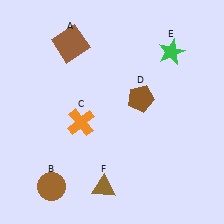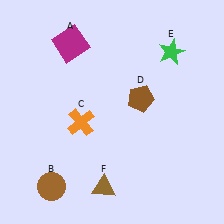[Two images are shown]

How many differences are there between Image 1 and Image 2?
There is 1 difference between the two images.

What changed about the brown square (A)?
In Image 1, A is brown. In Image 2, it changed to magenta.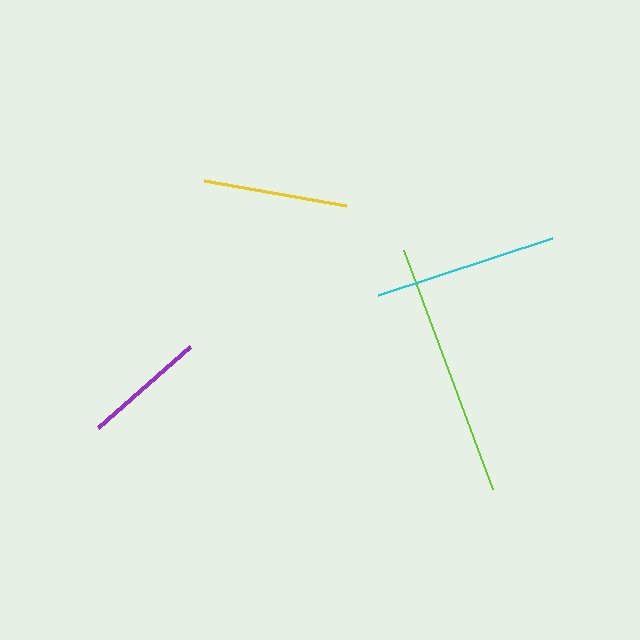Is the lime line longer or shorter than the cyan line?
The lime line is longer than the cyan line.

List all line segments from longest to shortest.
From longest to shortest: lime, cyan, yellow, purple.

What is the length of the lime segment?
The lime segment is approximately 255 pixels long.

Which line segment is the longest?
The lime line is the longest at approximately 255 pixels.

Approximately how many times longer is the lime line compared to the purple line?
The lime line is approximately 2.1 times the length of the purple line.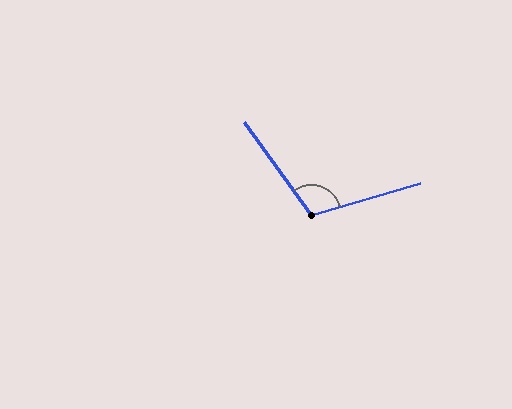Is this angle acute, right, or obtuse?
It is obtuse.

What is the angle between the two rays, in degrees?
Approximately 110 degrees.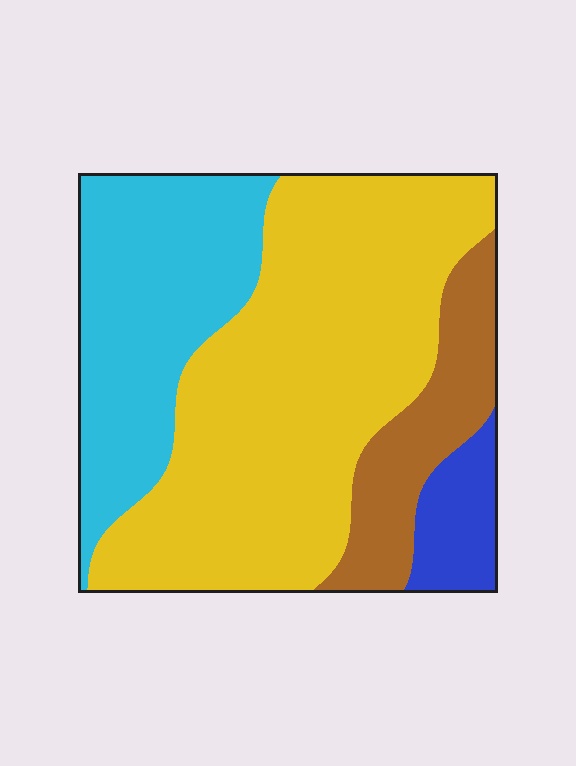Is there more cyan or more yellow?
Yellow.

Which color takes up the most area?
Yellow, at roughly 55%.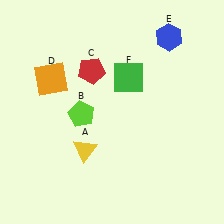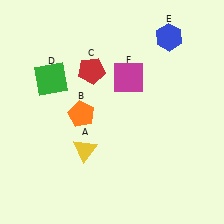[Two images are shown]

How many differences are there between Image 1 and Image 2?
There are 3 differences between the two images.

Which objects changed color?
B changed from lime to orange. D changed from orange to green. F changed from green to magenta.